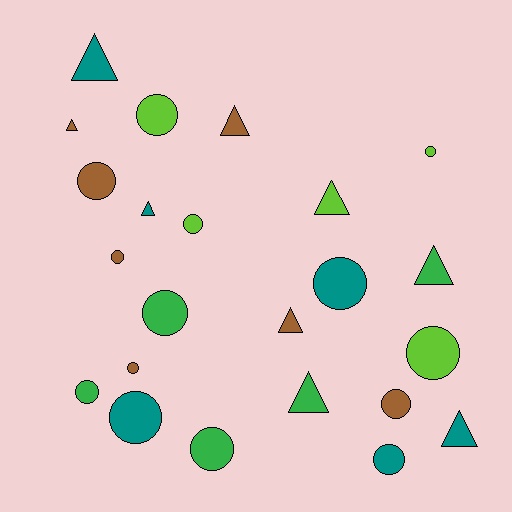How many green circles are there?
There are 3 green circles.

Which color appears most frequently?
Brown, with 7 objects.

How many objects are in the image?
There are 23 objects.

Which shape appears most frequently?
Circle, with 14 objects.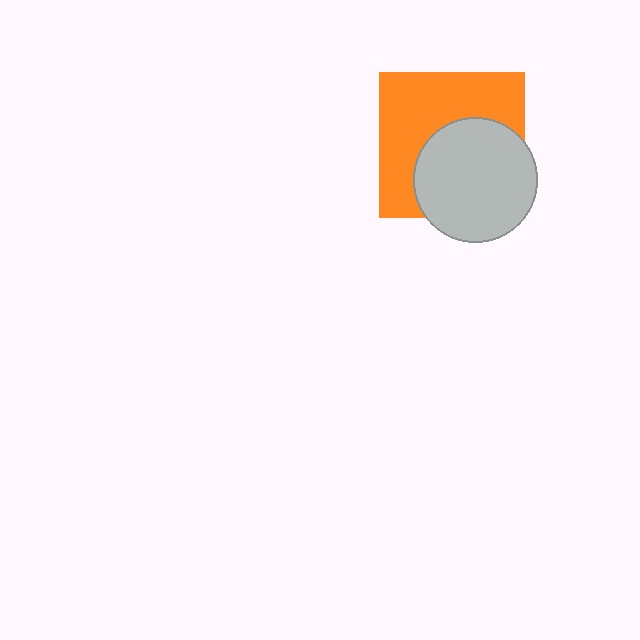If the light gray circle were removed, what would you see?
You would see the complete orange square.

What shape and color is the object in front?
The object in front is a light gray circle.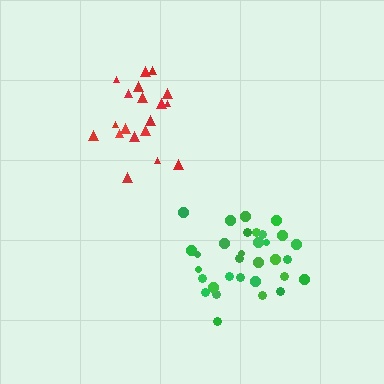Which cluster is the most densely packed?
Green.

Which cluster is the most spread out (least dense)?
Red.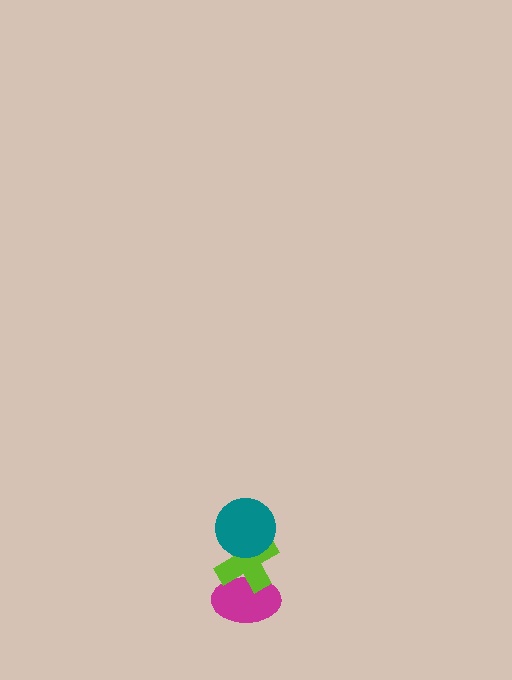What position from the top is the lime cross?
The lime cross is 2nd from the top.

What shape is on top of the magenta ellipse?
The lime cross is on top of the magenta ellipse.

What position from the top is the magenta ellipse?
The magenta ellipse is 3rd from the top.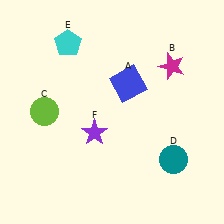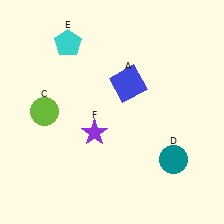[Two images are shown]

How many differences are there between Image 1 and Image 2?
There is 1 difference between the two images.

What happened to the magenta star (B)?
The magenta star (B) was removed in Image 2. It was in the top-right area of Image 1.